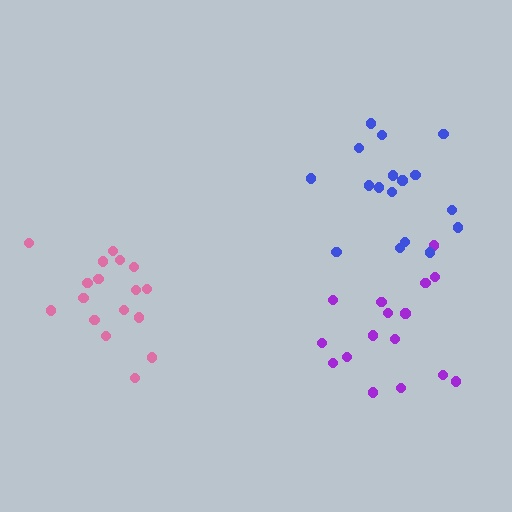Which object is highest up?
The blue cluster is topmost.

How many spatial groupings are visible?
There are 3 spatial groupings.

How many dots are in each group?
Group 1: 16 dots, Group 2: 17 dots, Group 3: 17 dots (50 total).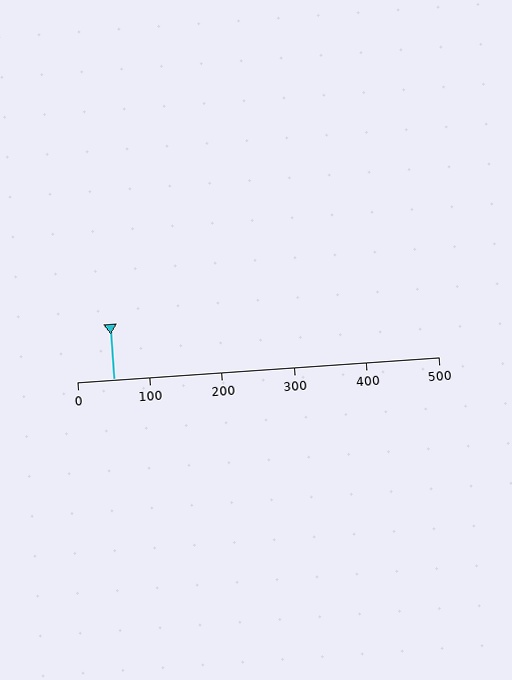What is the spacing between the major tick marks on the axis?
The major ticks are spaced 100 apart.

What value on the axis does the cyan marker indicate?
The marker indicates approximately 50.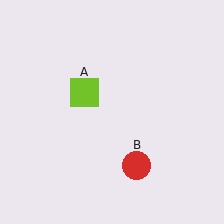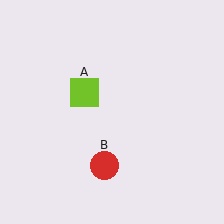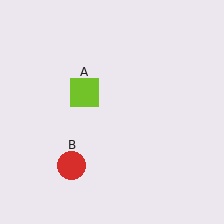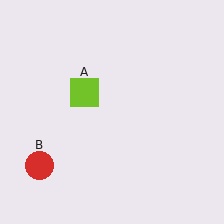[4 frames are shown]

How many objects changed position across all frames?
1 object changed position: red circle (object B).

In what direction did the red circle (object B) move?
The red circle (object B) moved left.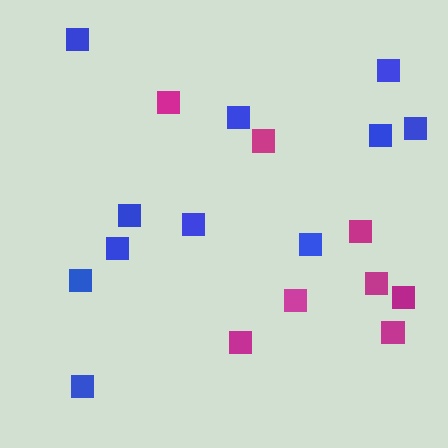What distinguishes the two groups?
There are 2 groups: one group of blue squares (11) and one group of magenta squares (8).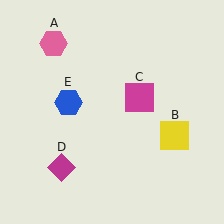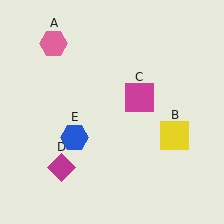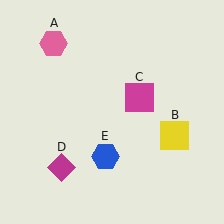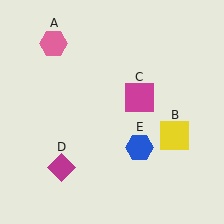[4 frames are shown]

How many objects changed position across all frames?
1 object changed position: blue hexagon (object E).